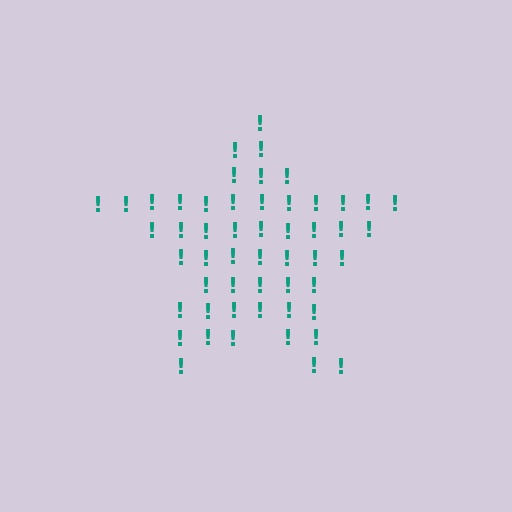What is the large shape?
The large shape is a star.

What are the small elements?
The small elements are exclamation marks.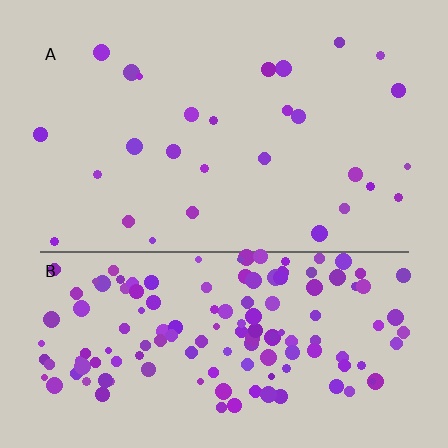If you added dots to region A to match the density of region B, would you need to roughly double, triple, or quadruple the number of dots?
Approximately quadruple.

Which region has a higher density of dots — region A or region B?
B (the bottom).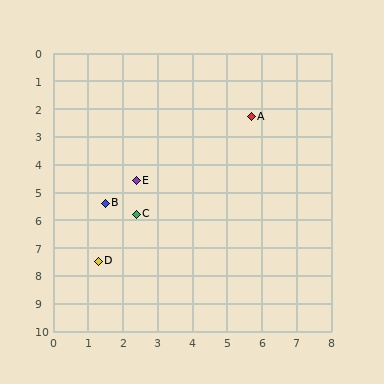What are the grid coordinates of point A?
Point A is at approximately (5.7, 2.3).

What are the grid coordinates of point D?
Point D is at approximately (1.3, 7.5).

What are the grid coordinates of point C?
Point C is at approximately (2.4, 5.8).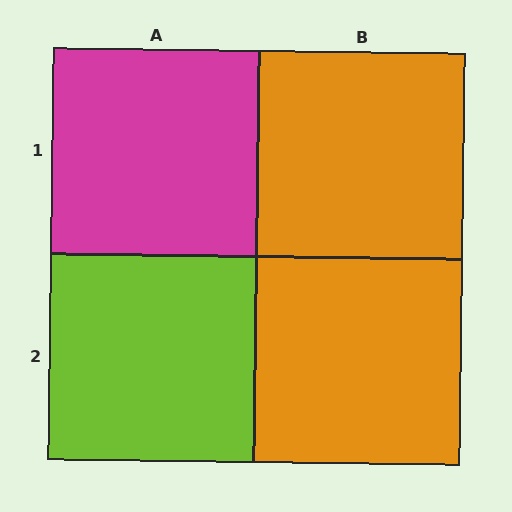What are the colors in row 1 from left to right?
Magenta, orange.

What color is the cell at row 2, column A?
Lime.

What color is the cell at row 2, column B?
Orange.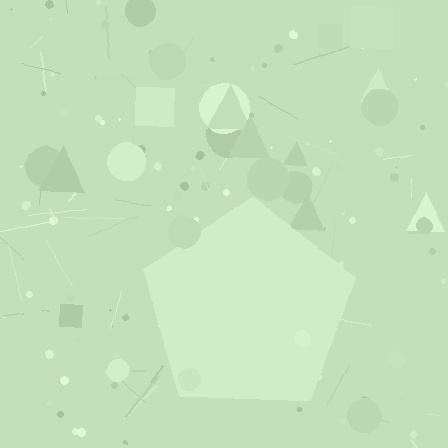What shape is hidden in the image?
A pentagon is hidden in the image.